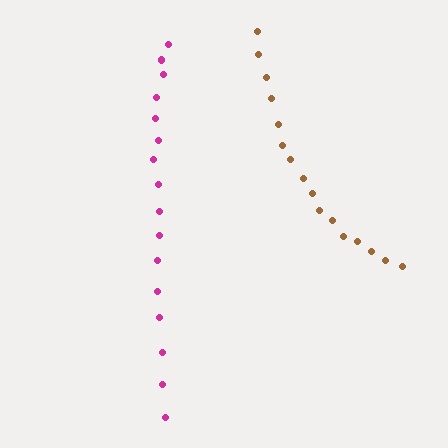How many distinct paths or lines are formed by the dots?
There are 2 distinct paths.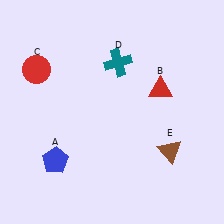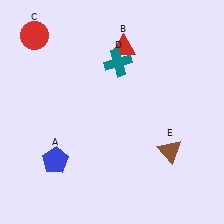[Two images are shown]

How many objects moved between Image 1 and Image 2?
2 objects moved between the two images.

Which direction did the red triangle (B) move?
The red triangle (B) moved up.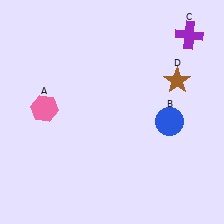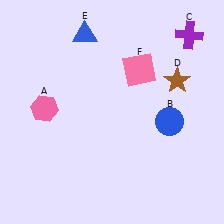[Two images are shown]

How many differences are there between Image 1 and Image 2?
There are 2 differences between the two images.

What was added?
A blue triangle (E), a pink square (F) were added in Image 2.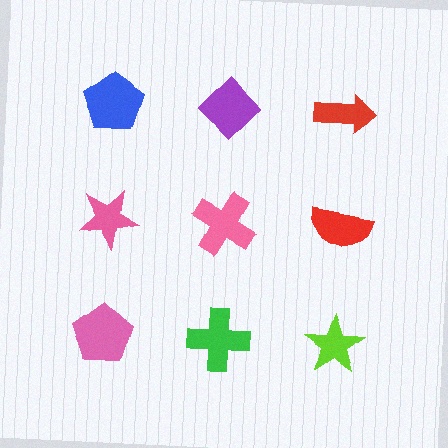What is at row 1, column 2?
A purple diamond.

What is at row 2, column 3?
A red semicircle.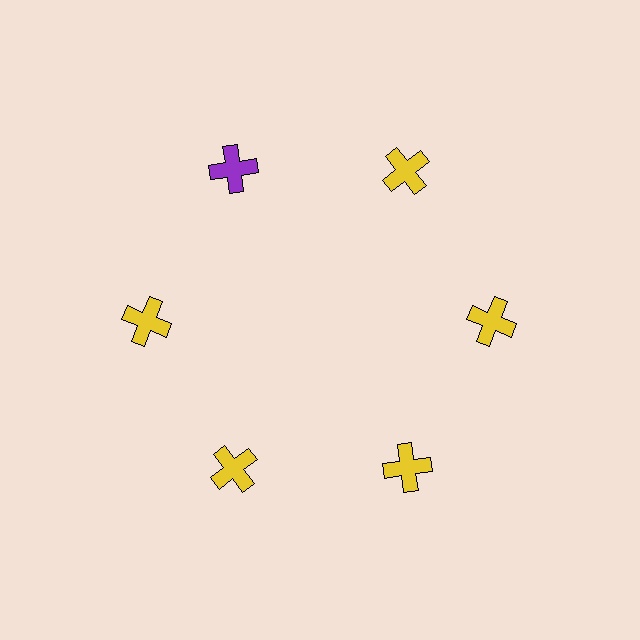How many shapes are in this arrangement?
There are 6 shapes arranged in a ring pattern.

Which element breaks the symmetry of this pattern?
The purple cross at roughly the 11 o'clock position breaks the symmetry. All other shapes are yellow crosses.